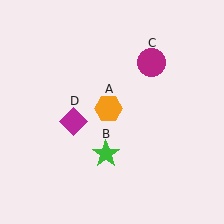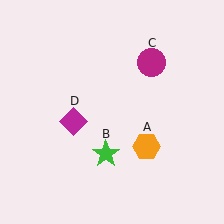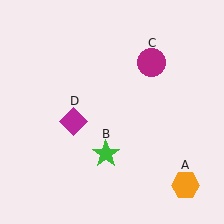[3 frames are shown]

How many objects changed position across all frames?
1 object changed position: orange hexagon (object A).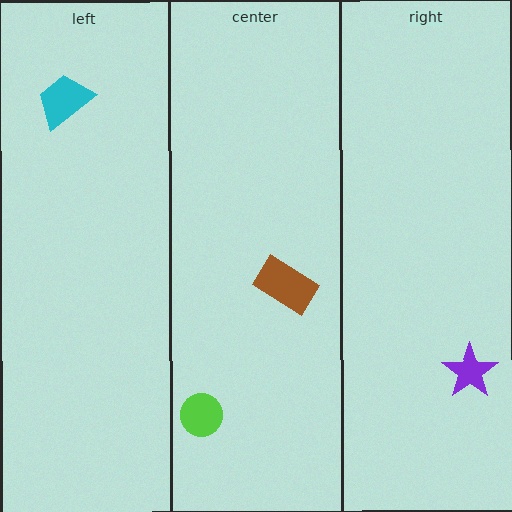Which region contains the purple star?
The right region.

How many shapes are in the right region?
1.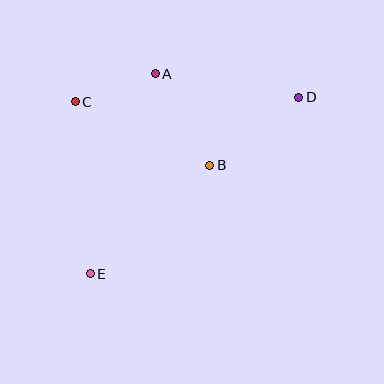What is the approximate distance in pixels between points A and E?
The distance between A and E is approximately 210 pixels.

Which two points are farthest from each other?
Points D and E are farthest from each other.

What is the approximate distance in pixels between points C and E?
The distance between C and E is approximately 173 pixels.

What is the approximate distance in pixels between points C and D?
The distance between C and D is approximately 223 pixels.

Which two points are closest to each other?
Points A and C are closest to each other.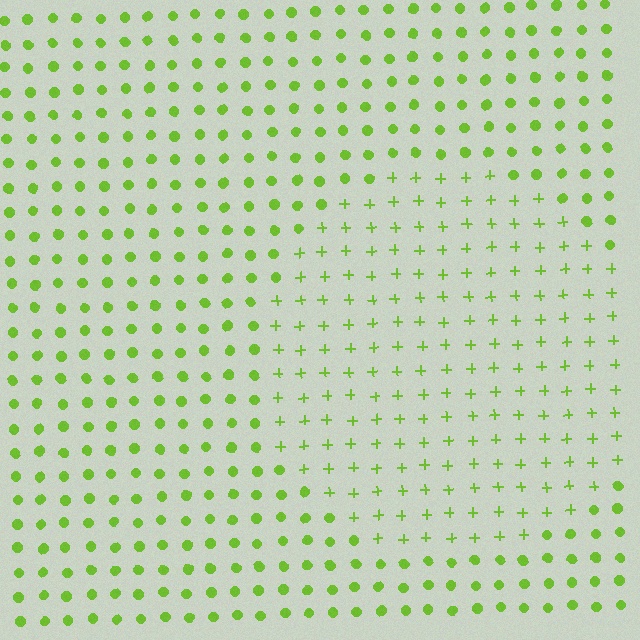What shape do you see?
I see a circle.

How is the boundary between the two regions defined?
The boundary is defined by a change in element shape: plus signs inside vs. circles outside. All elements share the same color and spacing.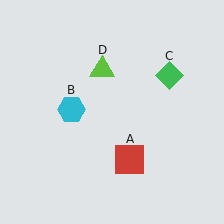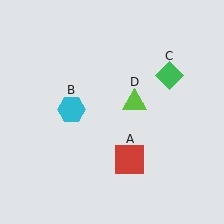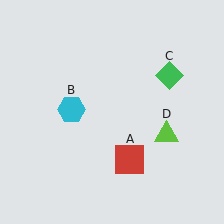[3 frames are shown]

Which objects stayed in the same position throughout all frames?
Red square (object A) and cyan hexagon (object B) and green diamond (object C) remained stationary.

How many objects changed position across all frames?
1 object changed position: lime triangle (object D).